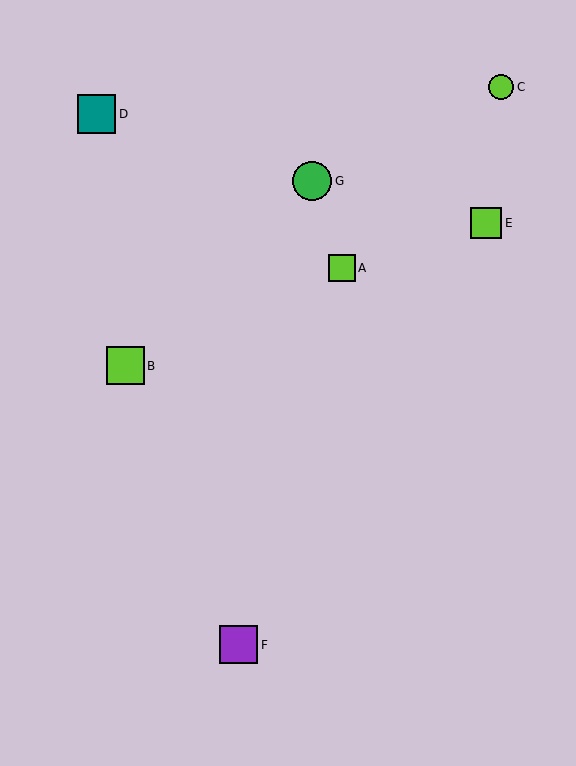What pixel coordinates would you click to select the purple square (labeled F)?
Click at (239, 645) to select the purple square F.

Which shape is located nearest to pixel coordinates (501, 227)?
The lime square (labeled E) at (486, 223) is nearest to that location.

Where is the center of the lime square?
The center of the lime square is at (126, 366).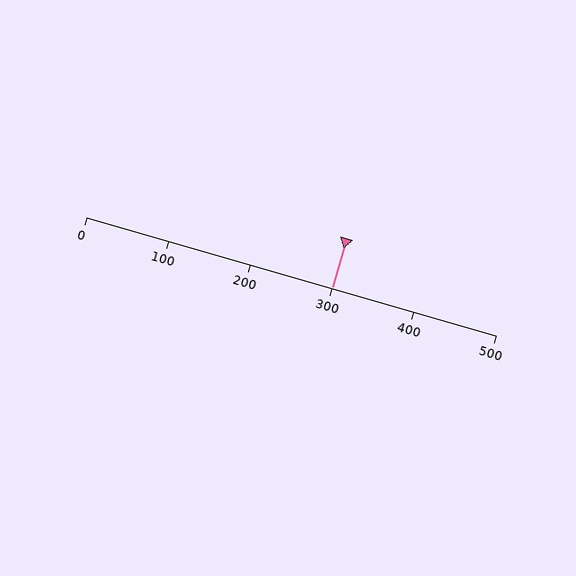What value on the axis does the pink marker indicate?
The marker indicates approximately 300.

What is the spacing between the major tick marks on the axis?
The major ticks are spaced 100 apart.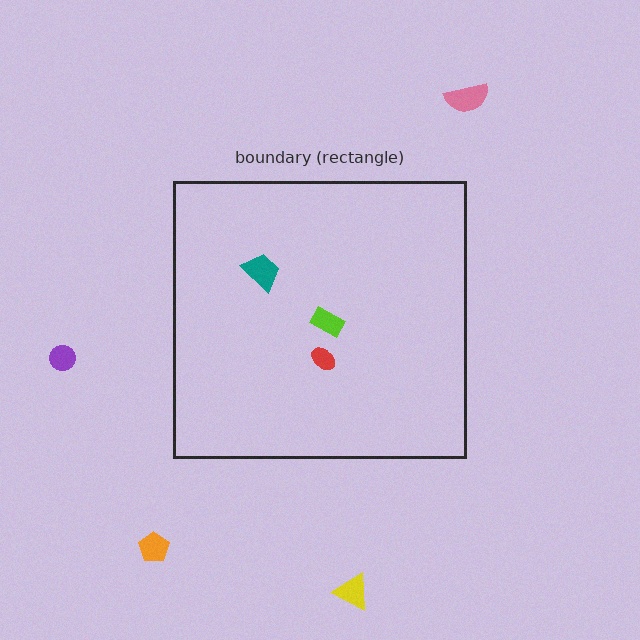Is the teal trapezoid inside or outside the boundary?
Inside.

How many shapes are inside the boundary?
3 inside, 4 outside.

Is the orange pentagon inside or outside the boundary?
Outside.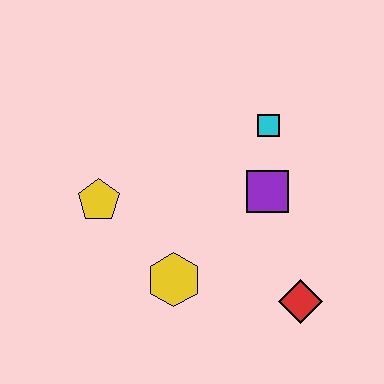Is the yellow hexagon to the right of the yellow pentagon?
Yes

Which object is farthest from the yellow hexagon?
The cyan square is farthest from the yellow hexagon.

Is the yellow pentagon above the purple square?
No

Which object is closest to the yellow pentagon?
The yellow hexagon is closest to the yellow pentagon.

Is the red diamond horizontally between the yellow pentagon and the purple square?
No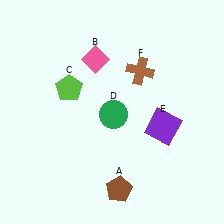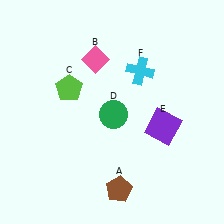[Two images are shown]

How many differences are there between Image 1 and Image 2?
There is 1 difference between the two images.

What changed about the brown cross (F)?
In Image 1, F is brown. In Image 2, it changed to cyan.